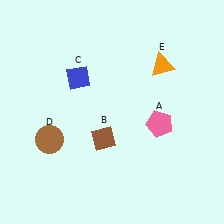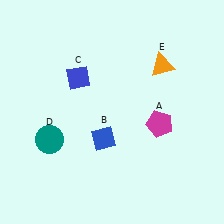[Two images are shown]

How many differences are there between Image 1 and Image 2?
There are 3 differences between the two images.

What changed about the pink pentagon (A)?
In Image 1, A is pink. In Image 2, it changed to magenta.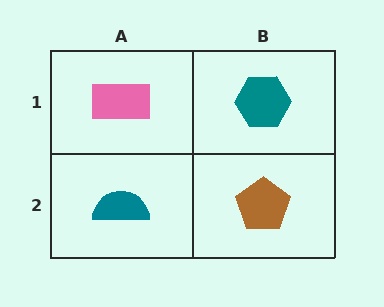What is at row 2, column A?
A teal semicircle.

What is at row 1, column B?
A teal hexagon.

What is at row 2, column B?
A brown pentagon.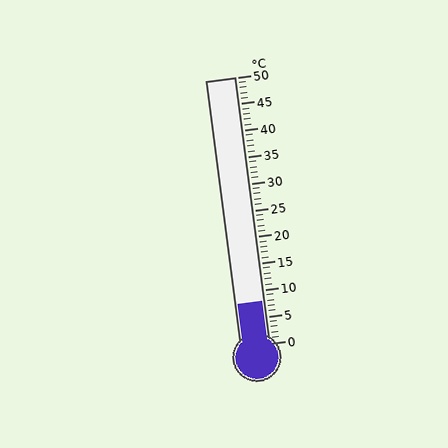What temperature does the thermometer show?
The thermometer shows approximately 8°C.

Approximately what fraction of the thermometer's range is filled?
The thermometer is filled to approximately 15% of its range.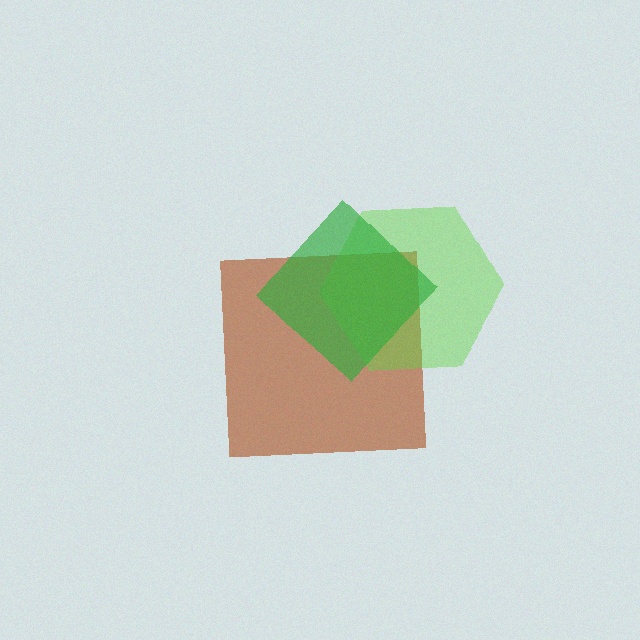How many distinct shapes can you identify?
There are 3 distinct shapes: a brown square, a lime hexagon, a green diamond.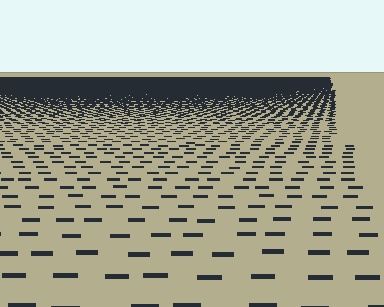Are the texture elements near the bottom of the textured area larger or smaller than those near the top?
Larger. Near the bottom, elements are closer to the viewer and appear at a bigger on-screen size.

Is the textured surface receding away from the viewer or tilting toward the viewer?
The surface is receding away from the viewer. Texture elements get smaller and denser toward the top.